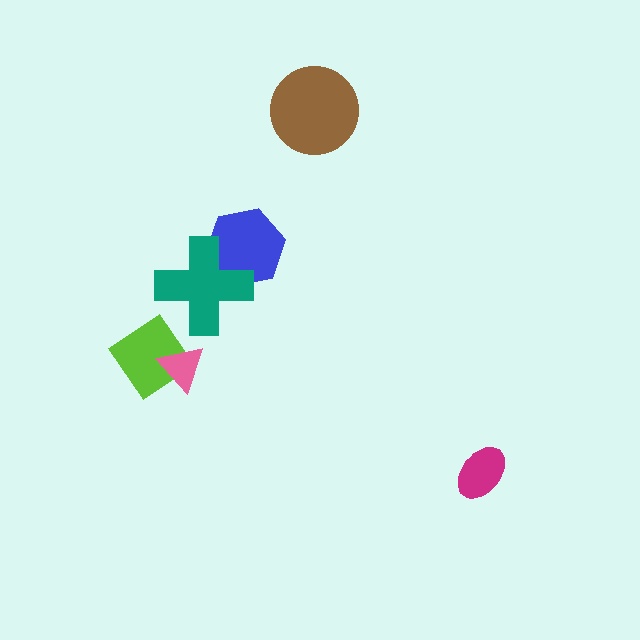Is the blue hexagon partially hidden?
Yes, it is partially covered by another shape.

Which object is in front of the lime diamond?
The pink triangle is in front of the lime diamond.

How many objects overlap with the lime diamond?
1 object overlaps with the lime diamond.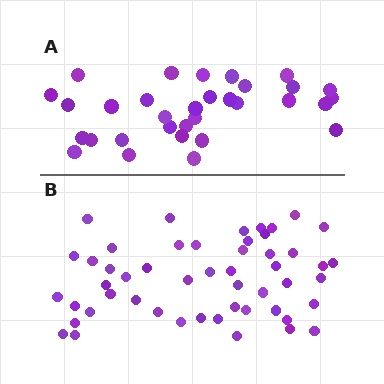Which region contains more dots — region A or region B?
Region B (the bottom region) has more dots.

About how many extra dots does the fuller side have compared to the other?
Region B has approximately 20 more dots than region A.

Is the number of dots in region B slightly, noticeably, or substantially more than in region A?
Region B has substantially more. The ratio is roughly 1.6 to 1.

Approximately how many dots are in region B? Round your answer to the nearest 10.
About 50 dots. (The exact count is 51, which rounds to 50.)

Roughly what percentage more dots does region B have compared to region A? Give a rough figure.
About 60% more.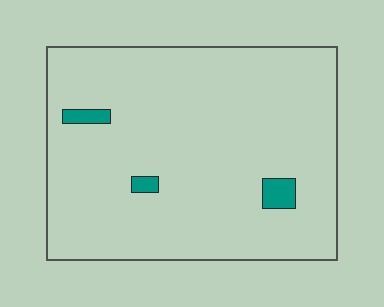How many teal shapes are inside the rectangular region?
3.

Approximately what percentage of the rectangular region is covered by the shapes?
Approximately 5%.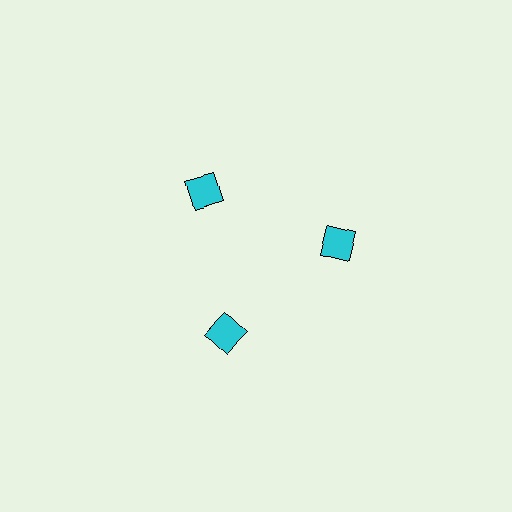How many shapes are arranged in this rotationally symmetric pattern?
There are 3 shapes, arranged in 3 groups of 1.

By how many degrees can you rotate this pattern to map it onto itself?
The pattern maps onto itself every 120 degrees of rotation.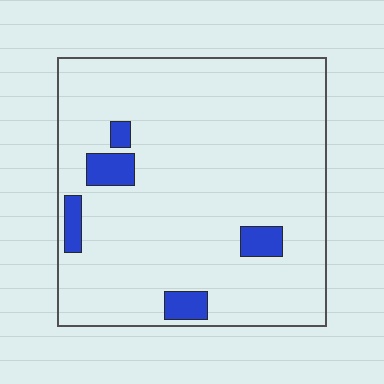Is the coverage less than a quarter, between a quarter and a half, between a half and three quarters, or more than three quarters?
Less than a quarter.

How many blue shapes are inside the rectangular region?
5.